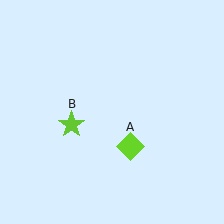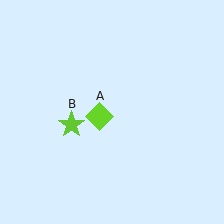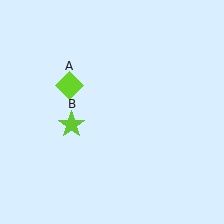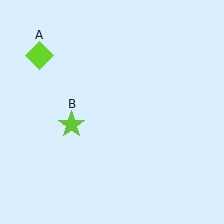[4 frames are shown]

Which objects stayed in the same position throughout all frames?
Lime star (object B) remained stationary.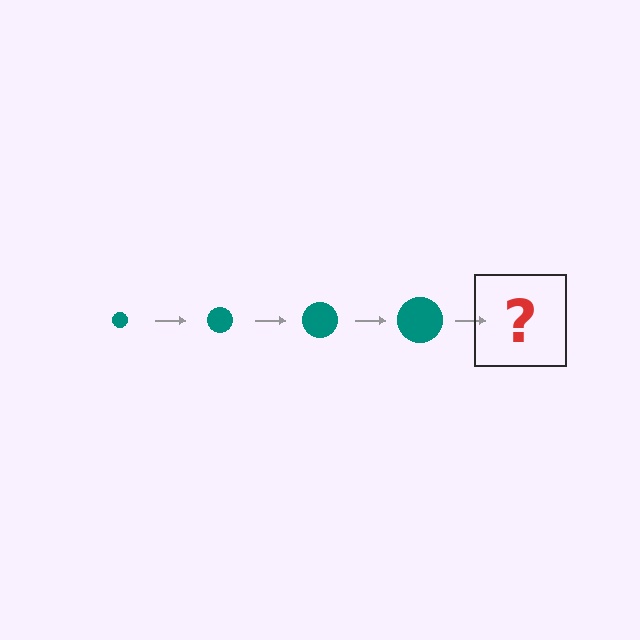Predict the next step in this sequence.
The next step is a teal circle, larger than the previous one.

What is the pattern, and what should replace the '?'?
The pattern is that the circle gets progressively larger each step. The '?' should be a teal circle, larger than the previous one.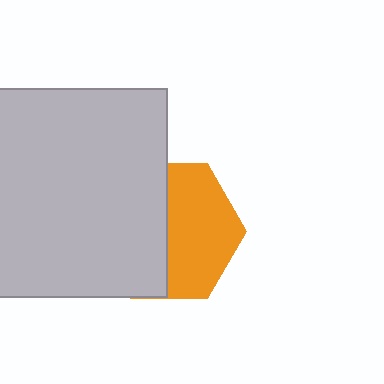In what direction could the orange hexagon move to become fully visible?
The orange hexagon could move right. That would shift it out from behind the light gray square entirely.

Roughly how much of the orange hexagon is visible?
About half of it is visible (roughly 52%).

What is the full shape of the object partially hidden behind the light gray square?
The partially hidden object is an orange hexagon.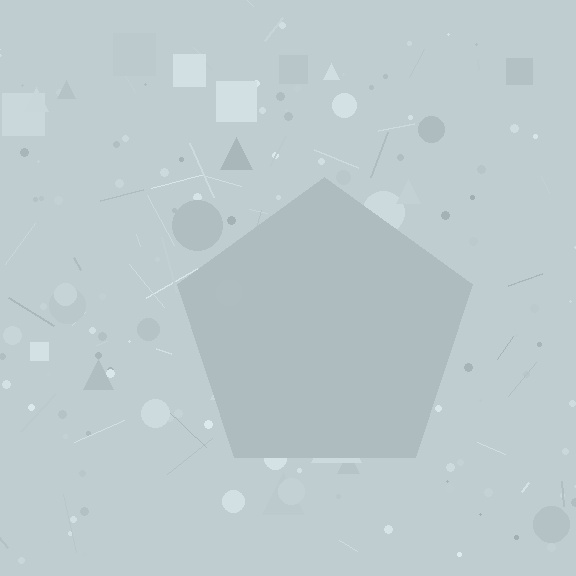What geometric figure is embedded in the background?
A pentagon is embedded in the background.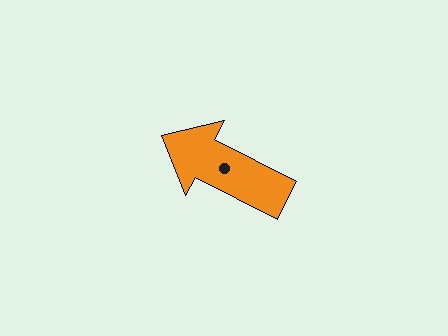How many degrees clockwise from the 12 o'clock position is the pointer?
Approximately 297 degrees.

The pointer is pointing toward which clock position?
Roughly 10 o'clock.